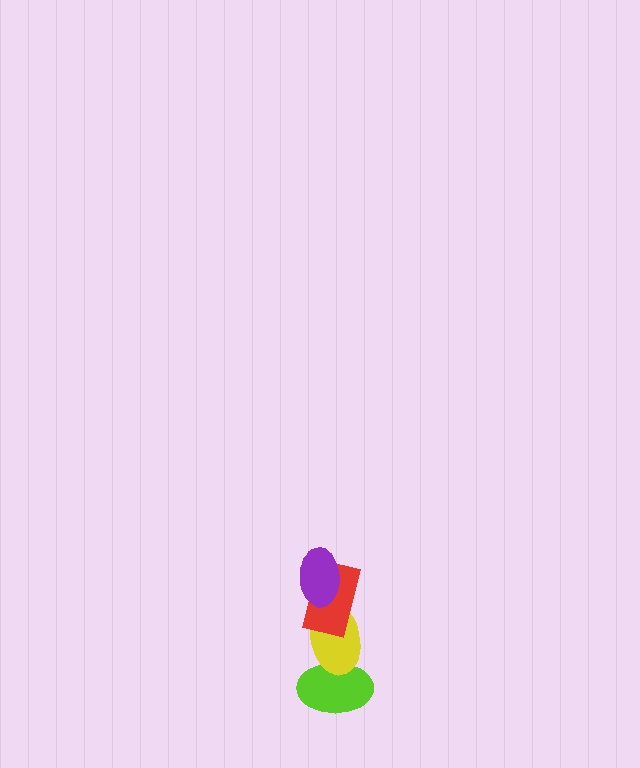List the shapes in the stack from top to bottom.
From top to bottom: the purple ellipse, the red rectangle, the yellow ellipse, the lime ellipse.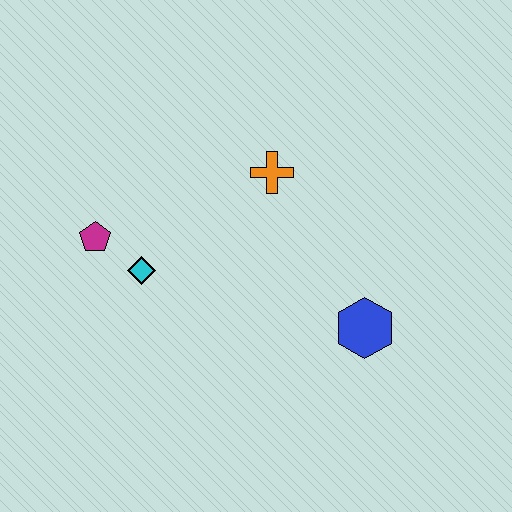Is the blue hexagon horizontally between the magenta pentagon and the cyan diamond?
No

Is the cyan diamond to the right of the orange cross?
No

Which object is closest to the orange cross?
The cyan diamond is closest to the orange cross.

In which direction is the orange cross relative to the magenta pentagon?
The orange cross is to the right of the magenta pentagon.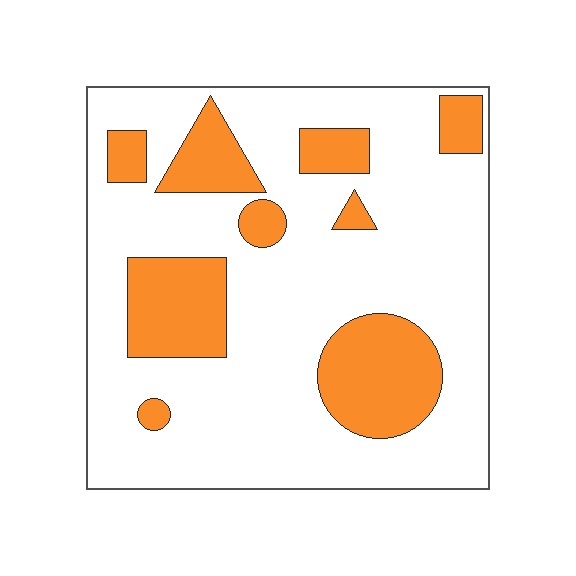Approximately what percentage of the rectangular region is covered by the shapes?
Approximately 25%.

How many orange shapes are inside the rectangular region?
9.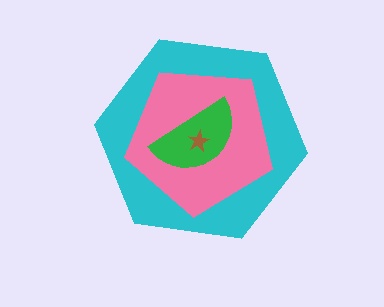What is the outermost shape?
The cyan hexagon.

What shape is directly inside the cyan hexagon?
The pink pentagon.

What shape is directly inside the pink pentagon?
The green semicircle.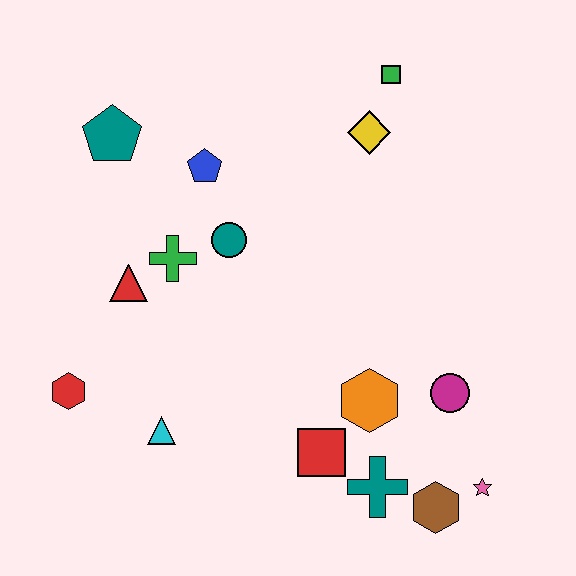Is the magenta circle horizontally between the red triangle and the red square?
No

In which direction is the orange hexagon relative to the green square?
The orange hexagon is below the green square.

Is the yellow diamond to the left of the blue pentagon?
No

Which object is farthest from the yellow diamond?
The red hexagon is farthest from the yellow diamond.